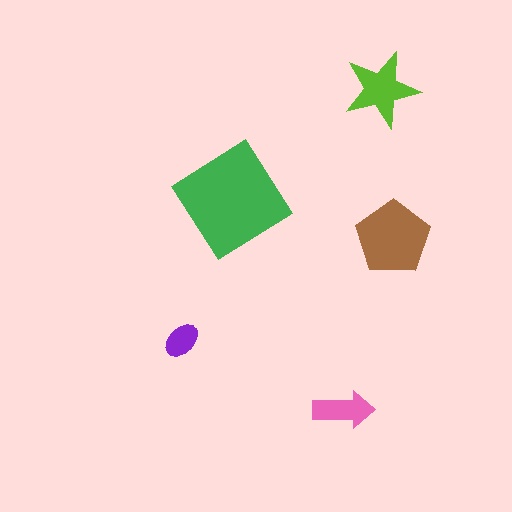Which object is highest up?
The lime star is topmost.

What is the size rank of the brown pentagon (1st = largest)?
2nd.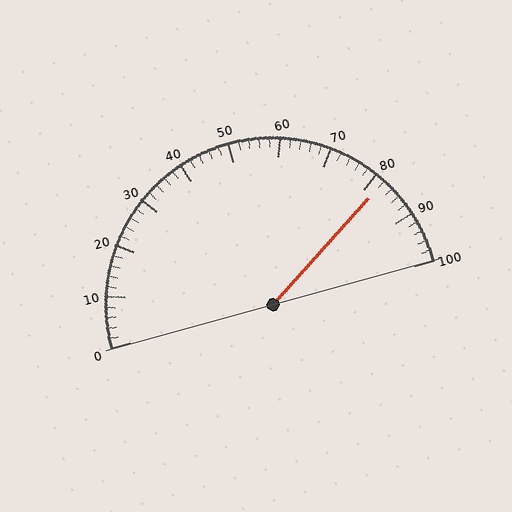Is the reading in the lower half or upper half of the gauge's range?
The reading is in the upper half of the range (0 to 100).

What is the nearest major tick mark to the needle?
The nearest major tick mark is 80.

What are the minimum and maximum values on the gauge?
The gauge ranges from 0 to 100.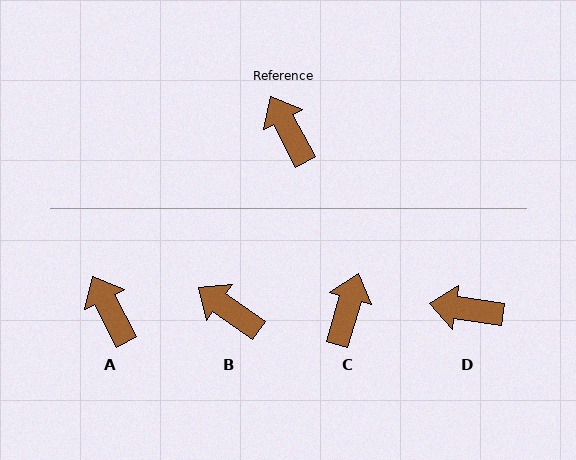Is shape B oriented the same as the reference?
No, it is off by about 27 degrees.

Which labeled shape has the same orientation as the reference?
A.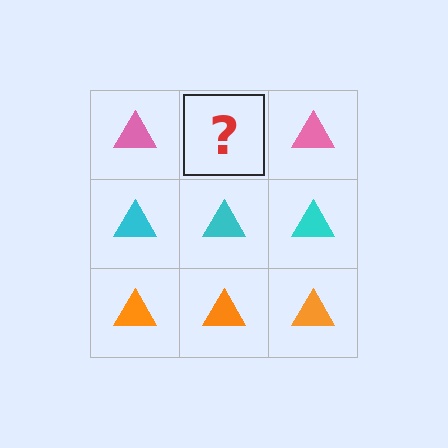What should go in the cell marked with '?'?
The missing cell should contain a pink triangle.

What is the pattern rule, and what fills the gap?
The rule is that each row has a consistent color. The gap should be filled with a pink triangle.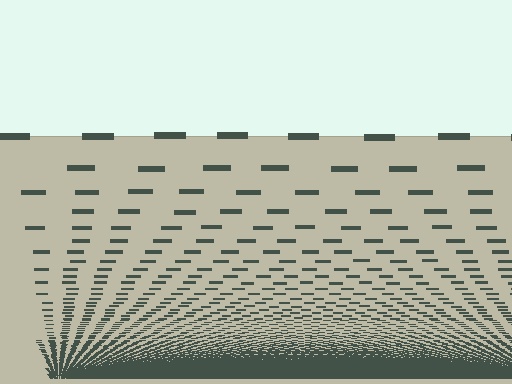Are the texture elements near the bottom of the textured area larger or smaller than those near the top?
Smaller. The gradient is inverted — elements near the bottom are smaller and denser.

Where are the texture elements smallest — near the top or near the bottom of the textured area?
Near the bottom.